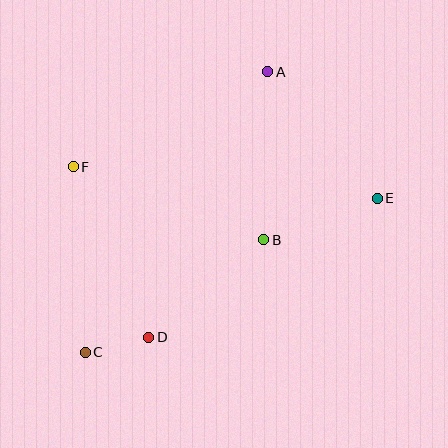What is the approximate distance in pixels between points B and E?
The distance between B and E is approximately 121 pixels.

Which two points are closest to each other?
Points C and D are closest to each other.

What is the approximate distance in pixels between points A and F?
The distance between A and F is approximately 217 pixels.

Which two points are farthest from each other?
Points A and C are farthest from each other.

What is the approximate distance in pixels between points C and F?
The distance between C and F is approximately 186 pixels.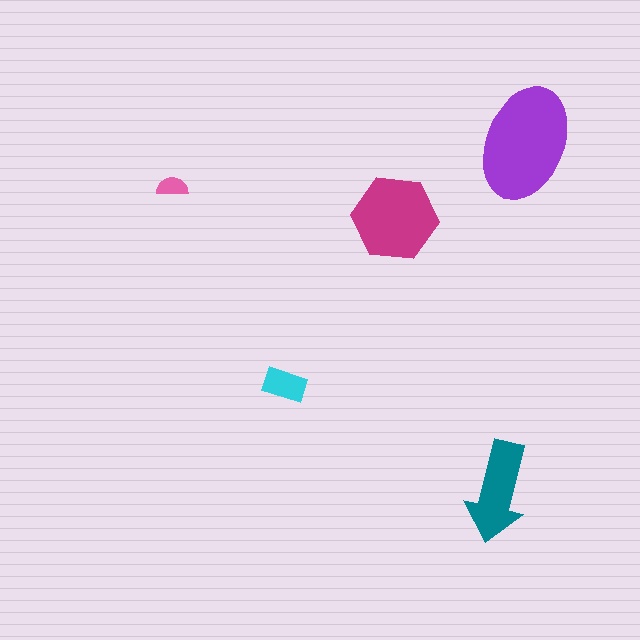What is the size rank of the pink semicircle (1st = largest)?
5th.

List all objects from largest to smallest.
The purple ellipse, the magenta hexagon, the teal arrow, the cyan rectangle, the pink semicircle.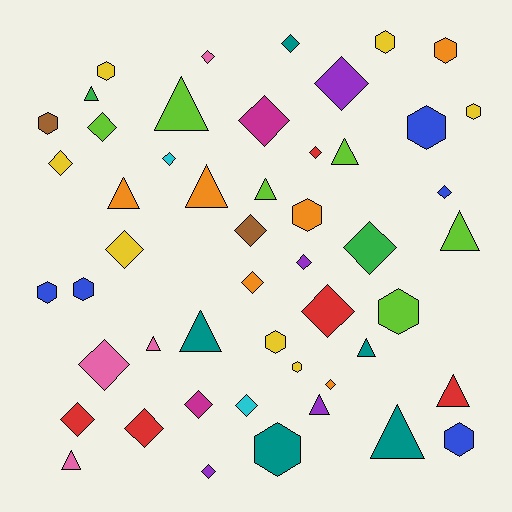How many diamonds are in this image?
There are 22 diamonds.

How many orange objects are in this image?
There are 6 orange objects.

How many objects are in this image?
There are 50 objects.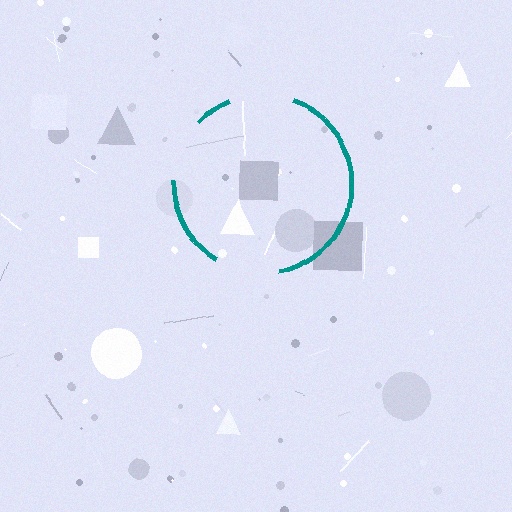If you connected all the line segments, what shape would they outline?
They would outline a circle.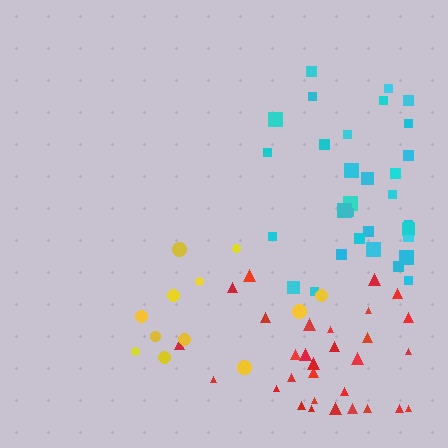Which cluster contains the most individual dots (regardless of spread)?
Cyan (32).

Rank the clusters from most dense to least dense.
red, cyan, yellow.